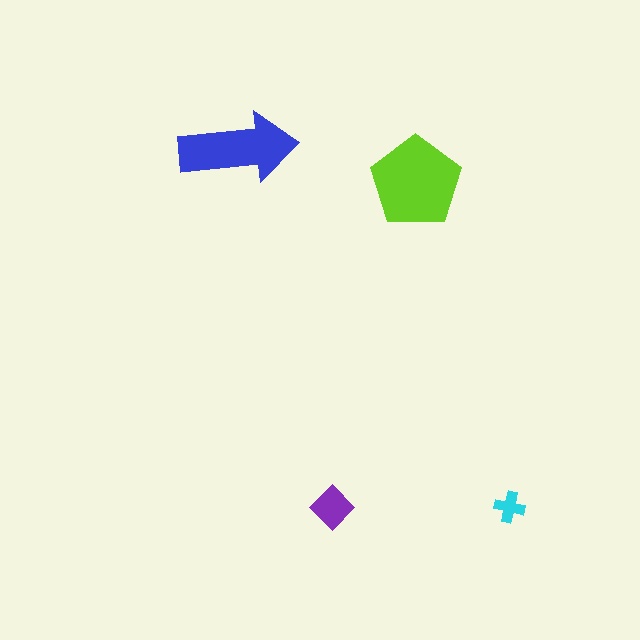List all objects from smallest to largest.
The cyan cross, the purple diamond, the blue arrow, the lime pentagon.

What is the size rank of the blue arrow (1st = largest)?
2nd.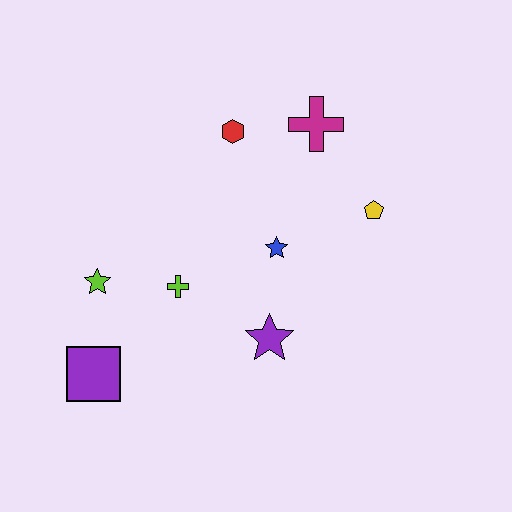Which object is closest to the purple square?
The lime star is closest to the purple square.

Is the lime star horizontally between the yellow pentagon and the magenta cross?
No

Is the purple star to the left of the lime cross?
No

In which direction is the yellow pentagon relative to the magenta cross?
The yellow pentagon is below the magenta cross.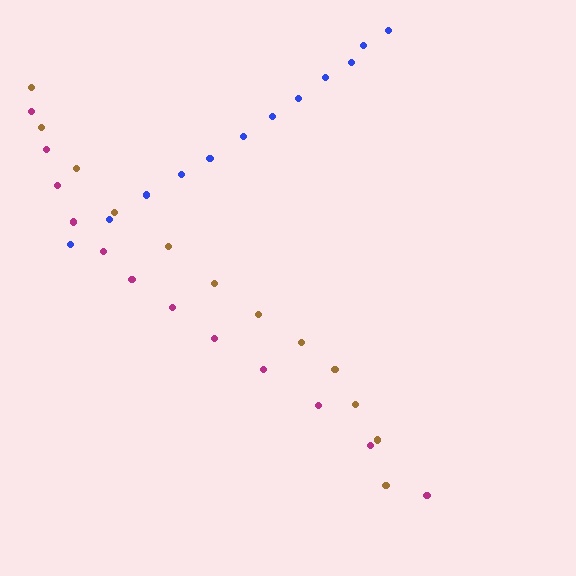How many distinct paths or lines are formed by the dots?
There are 3 distinct paths.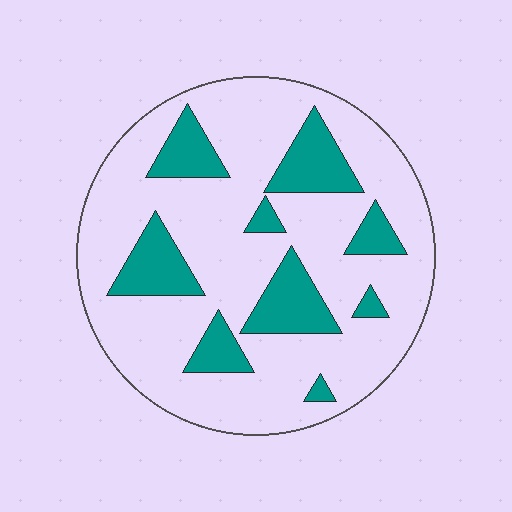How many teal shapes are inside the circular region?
9.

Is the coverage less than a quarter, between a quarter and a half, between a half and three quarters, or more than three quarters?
Less than a quarter.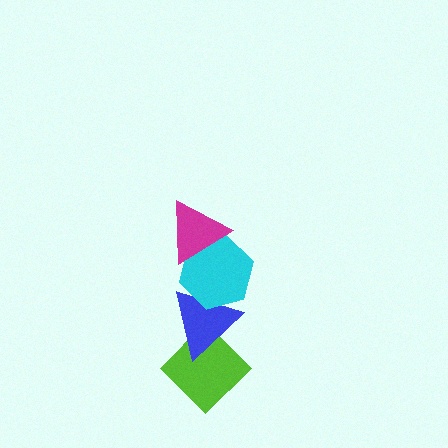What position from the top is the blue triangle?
The blue triangle is 3rd from the top.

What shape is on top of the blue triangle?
The cyan hexagon is on top of the blue triangle.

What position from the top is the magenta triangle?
The magenta triangle is 1st from the top.